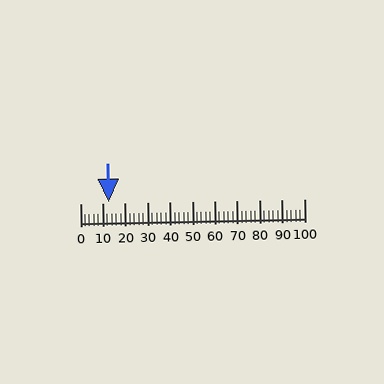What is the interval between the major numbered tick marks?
The major tick marks are spaced 10 units apart.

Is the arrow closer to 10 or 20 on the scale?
The arrow is closer to 10.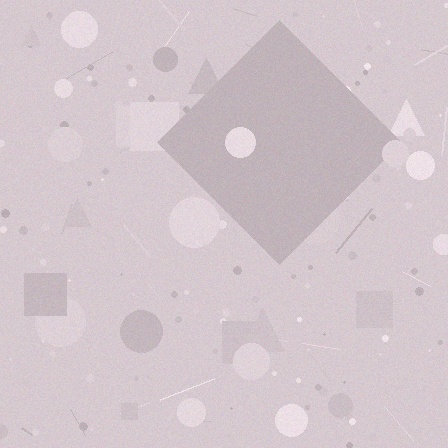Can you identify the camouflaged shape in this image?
The camouflaged shape is a diamond.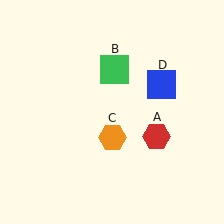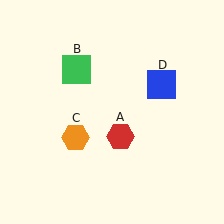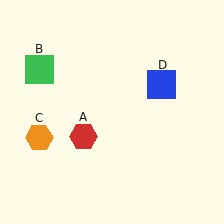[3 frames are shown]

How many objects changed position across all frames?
3 objects changed position: red hexagon (object A), green square (object B), orange hexagon (object C).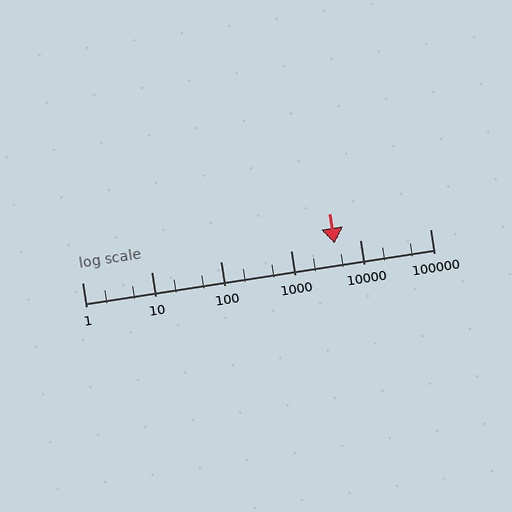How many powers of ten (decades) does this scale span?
The scale spans 5 decades, from 1 to 100000.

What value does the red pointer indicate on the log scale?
The pointer indicates approximately 4300.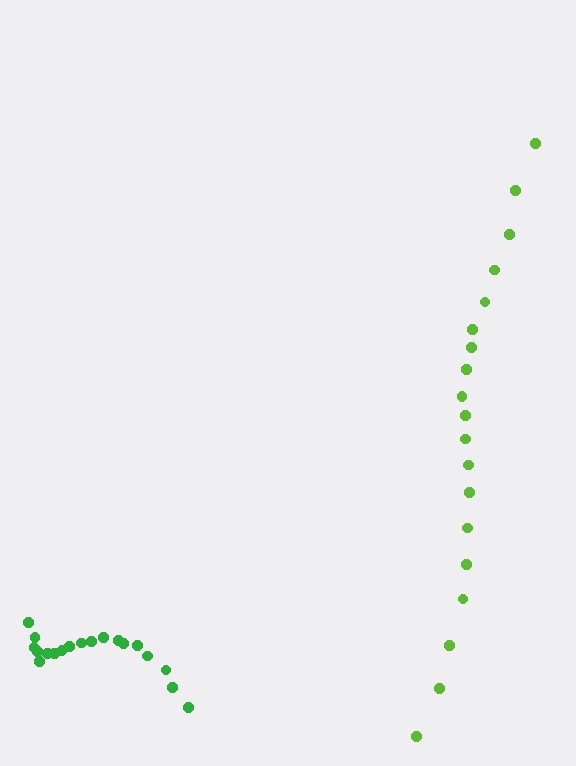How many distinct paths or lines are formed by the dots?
There are 2 distinct paths.